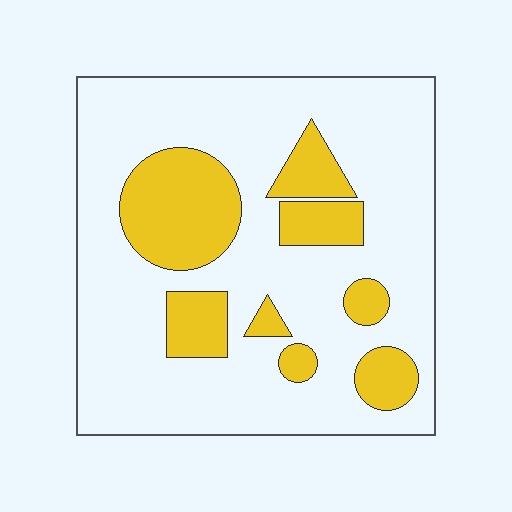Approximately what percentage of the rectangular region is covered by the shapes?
Approximately 25%.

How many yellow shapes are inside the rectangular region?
8.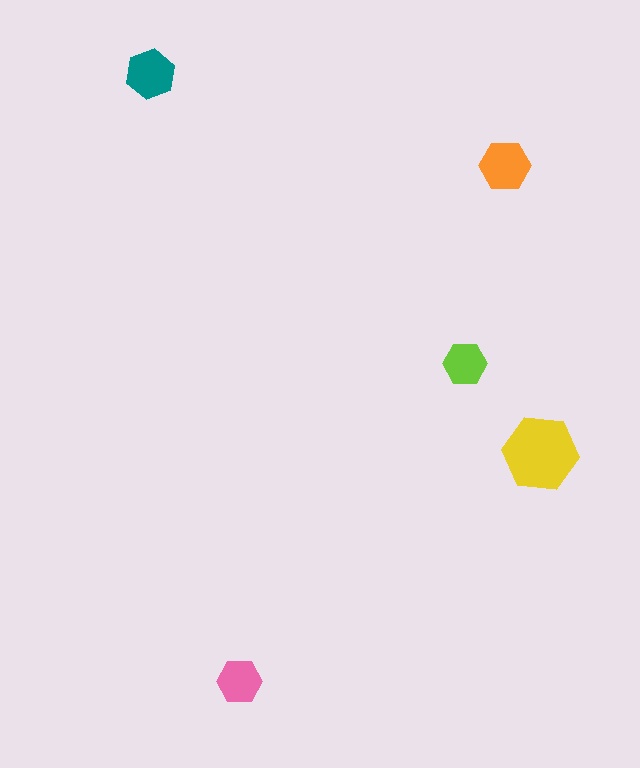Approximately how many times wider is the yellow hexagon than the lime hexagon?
About 1.5 times wider.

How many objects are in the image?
There are 5 objects in the image.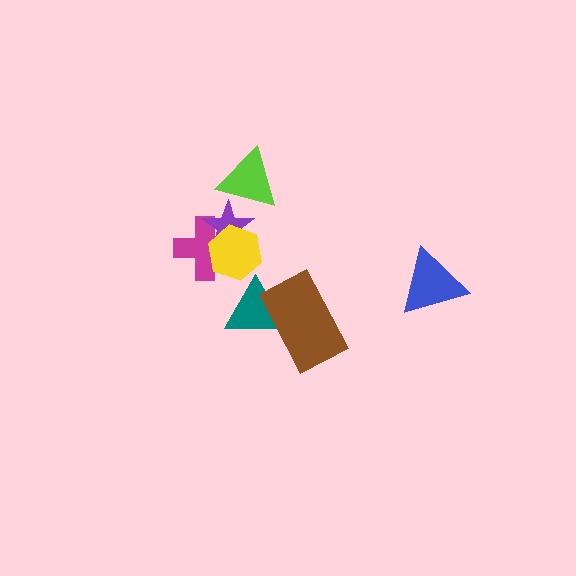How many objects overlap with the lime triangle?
1 object overlaps with the lime triangle.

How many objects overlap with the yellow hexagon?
2 objects overlap with the yellow hexagon.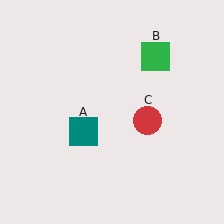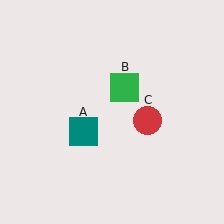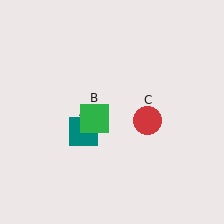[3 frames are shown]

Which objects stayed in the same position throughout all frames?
Teal square (object A) and red circle (object C) remained stationary.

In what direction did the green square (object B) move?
The green square (object B) moved down and to the left.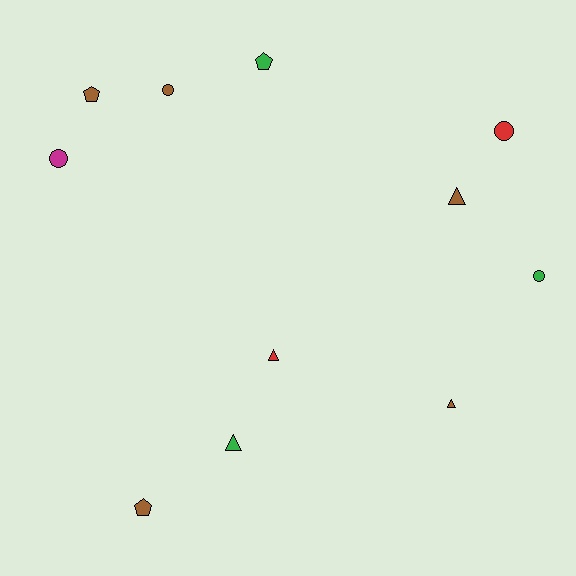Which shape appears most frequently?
Circle, with 4 objects.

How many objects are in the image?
There are 11 objects.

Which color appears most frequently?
Brown, with 5 objects.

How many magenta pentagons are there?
There are no magenta pentagons.